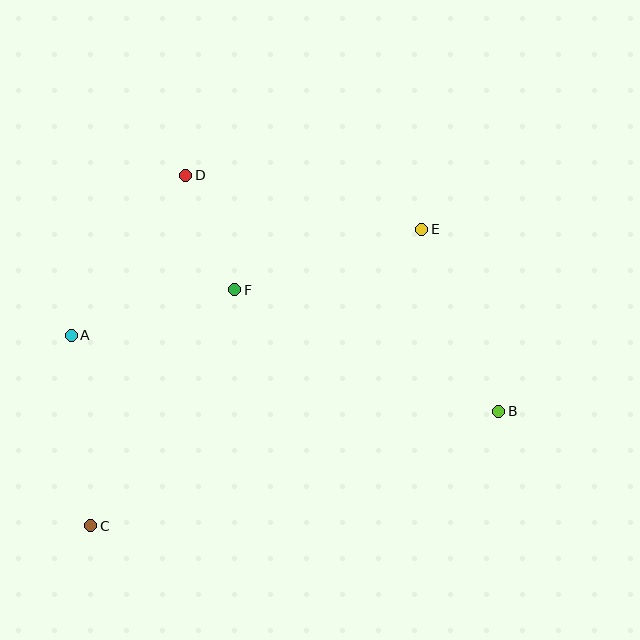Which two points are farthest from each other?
Points C and E are farthest from each other.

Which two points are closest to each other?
Points D and F are closest to each other.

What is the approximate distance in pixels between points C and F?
The distance between C and F is approximately 277 pixels.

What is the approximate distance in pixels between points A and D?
The distance between A and D is approximately 197 pixels.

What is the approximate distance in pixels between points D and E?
The distance between D and E is approximately 242 pixels.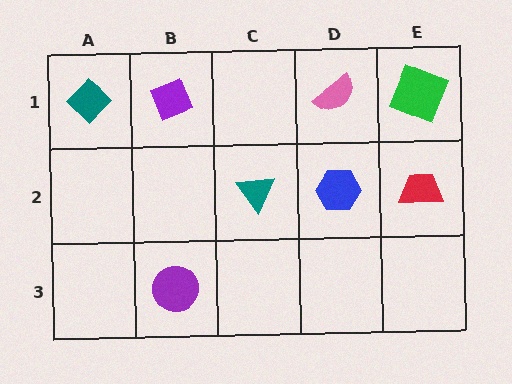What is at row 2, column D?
A blue hexagon.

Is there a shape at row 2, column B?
No, that cell is empty.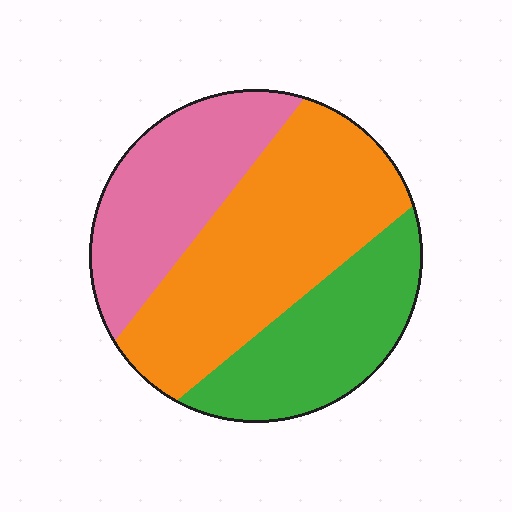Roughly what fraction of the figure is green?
Green takes up about one quarter (1/4) of the figure.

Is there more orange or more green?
Orange.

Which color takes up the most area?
Orange, at roughly 45%.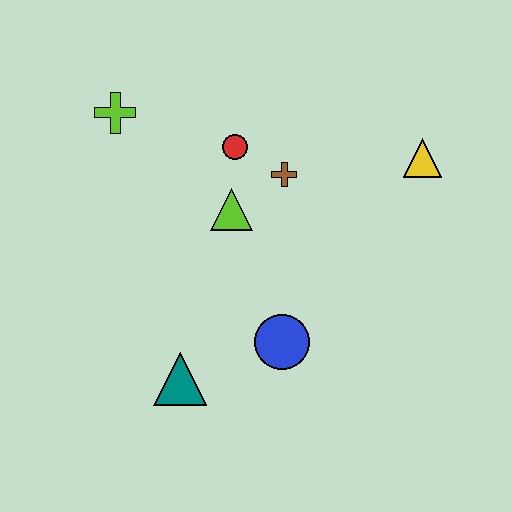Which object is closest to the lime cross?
The red circle is closest to the lime cross.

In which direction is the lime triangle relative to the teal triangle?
The lime triangle is above the teal triangle.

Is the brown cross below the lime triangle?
No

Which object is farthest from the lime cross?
The yellow triangle is farthest from the lime cross.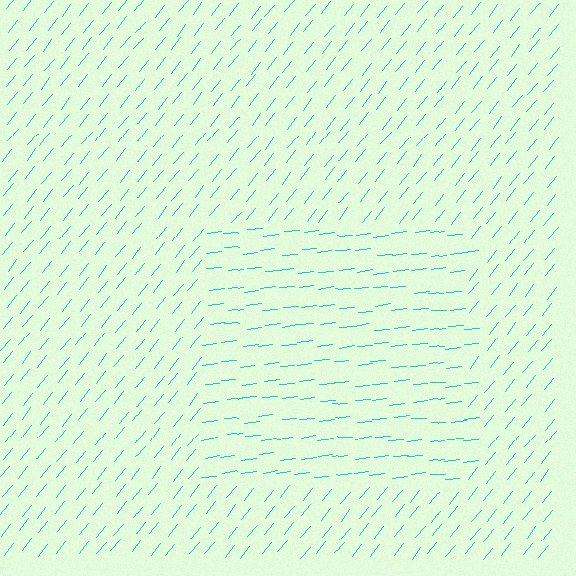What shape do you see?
I see a rectangle.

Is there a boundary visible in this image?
Yes, there is a texture boundary formed by a change in line orientation.